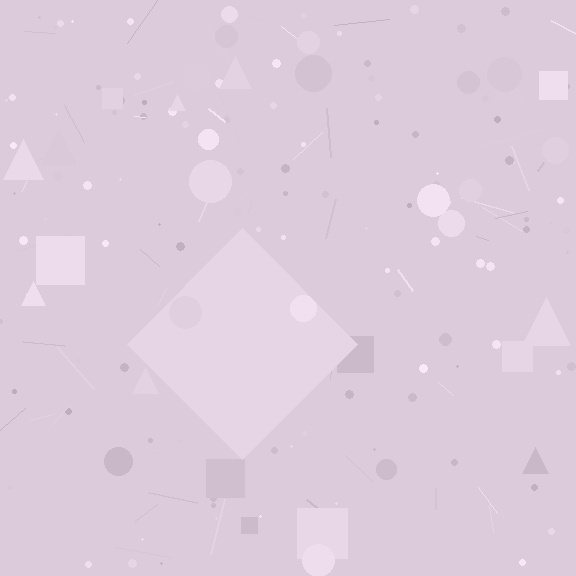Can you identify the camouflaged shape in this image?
The camouflaged shape is a diamond.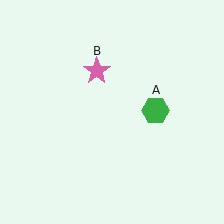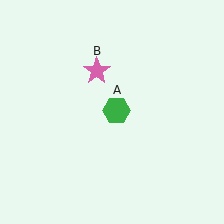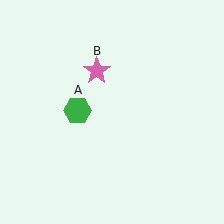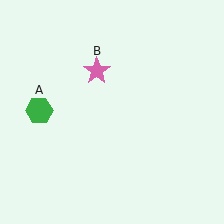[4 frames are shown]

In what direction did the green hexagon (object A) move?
The green hexagon (object A) moved left.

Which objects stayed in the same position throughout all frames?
Pink star (object B) remained stationary.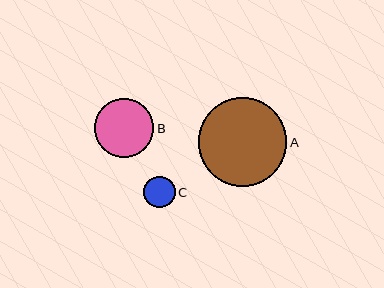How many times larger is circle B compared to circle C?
Circle B is approximately 1.9 times the size of circle C.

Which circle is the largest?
Circle A is the largest with a size of approximately 88 pixels.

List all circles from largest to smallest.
From largest to smallest: A, B, C.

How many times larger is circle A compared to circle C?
Circle A is approximately 2.8 times the size of circle C.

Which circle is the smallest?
Circle C is the smallest with a size of approximately 32 pixels.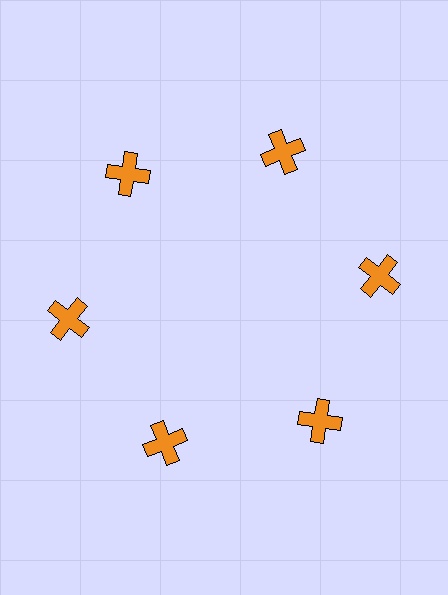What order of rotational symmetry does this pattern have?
This pattern has 6-fold rotational symmetry.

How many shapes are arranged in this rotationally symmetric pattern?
There are 6 shapes, arranged in 6 groups of 1.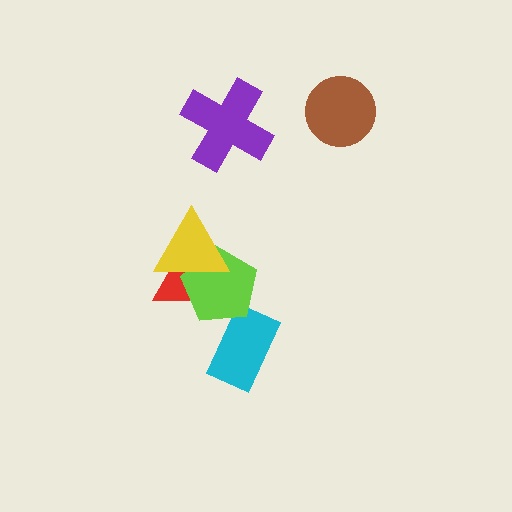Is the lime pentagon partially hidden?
Yes, it is partially covered by another shape.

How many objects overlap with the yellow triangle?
2 objects overlap with the yellow triangle.